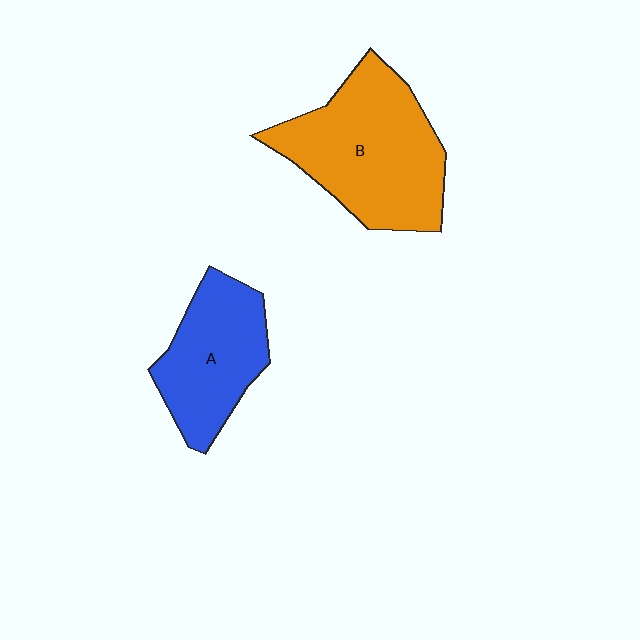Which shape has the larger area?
Shape B (orange).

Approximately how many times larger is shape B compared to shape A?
Approximately 1.5 times.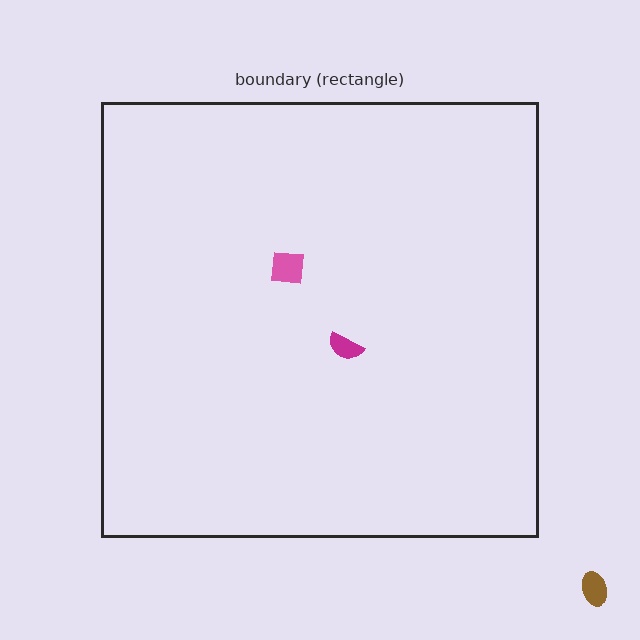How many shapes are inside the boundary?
2 inside, 1 outside.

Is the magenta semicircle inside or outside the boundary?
Inside.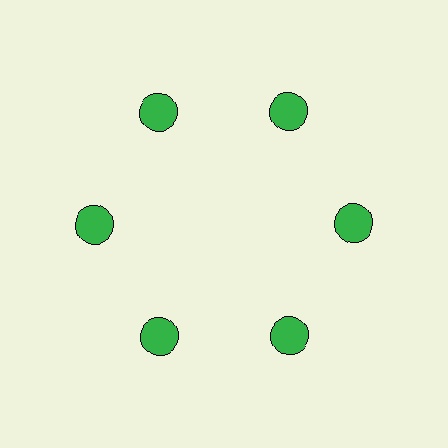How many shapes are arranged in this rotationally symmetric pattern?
There are 6 shapes, arranged in 6 groups of 1.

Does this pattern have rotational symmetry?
Yes, this pattern has 6-fold rotational symmetry. It looks the same after rotating 60 degrees around the center.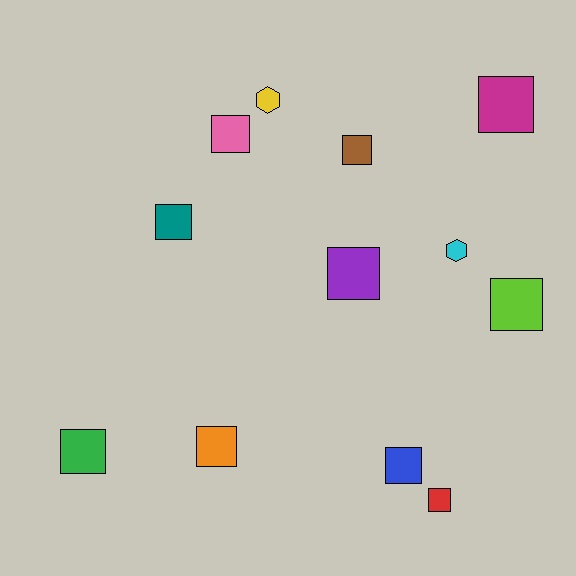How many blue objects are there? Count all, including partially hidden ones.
There is 1 blue object.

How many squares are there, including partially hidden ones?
There are 10 squares.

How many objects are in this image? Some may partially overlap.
There are 12 objects.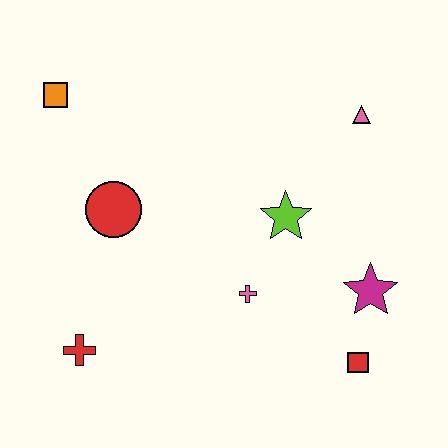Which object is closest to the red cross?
The red circle is closest to the red cross.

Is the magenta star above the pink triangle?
No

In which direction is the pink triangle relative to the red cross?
The pink triangle is to the right of the red cross.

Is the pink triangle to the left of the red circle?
No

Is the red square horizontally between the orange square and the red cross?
No